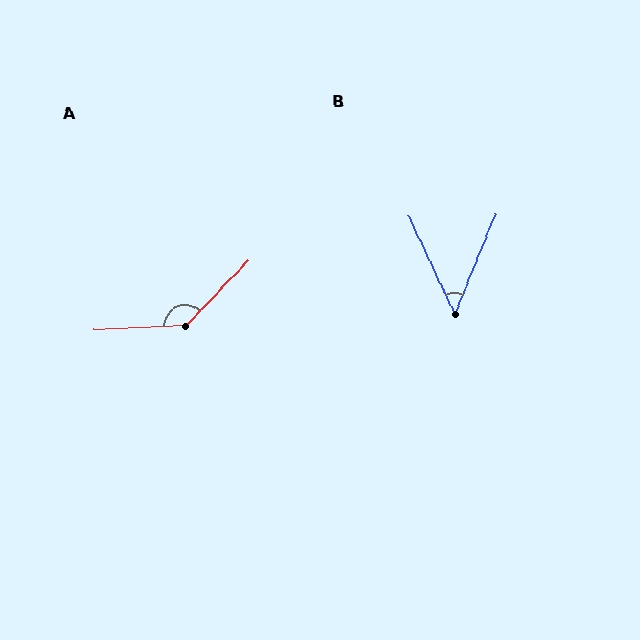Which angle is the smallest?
B, at approximately 47 degrees.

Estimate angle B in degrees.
Approximately 47 degrees.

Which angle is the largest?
A, at approximately 136 degrees.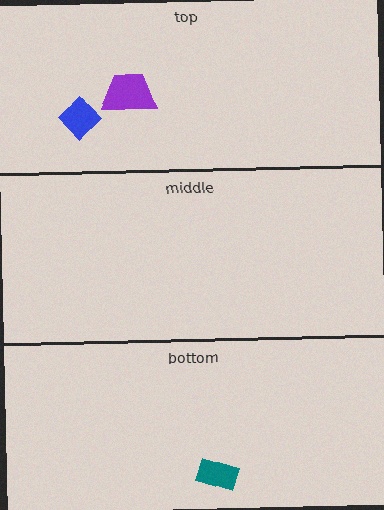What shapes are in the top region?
The blue diamond, the purple trapezoid.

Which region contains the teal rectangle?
The bottom region.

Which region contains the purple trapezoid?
The top region.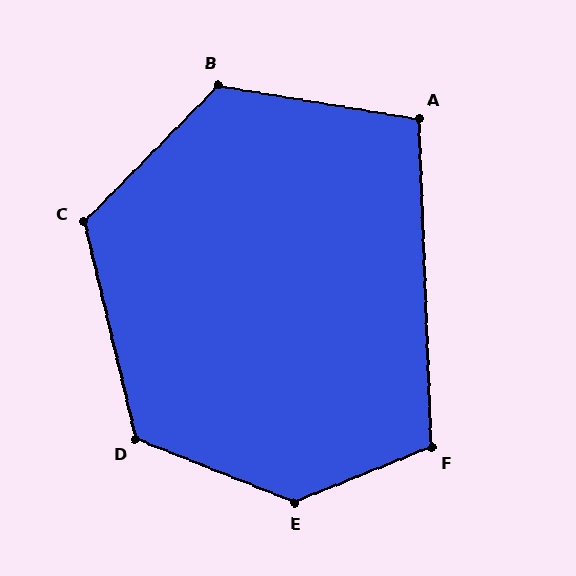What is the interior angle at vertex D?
Approximately 125 degrees (obtuse).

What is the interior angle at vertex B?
Approximately 125 degrees (obtuse).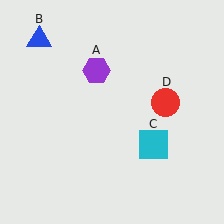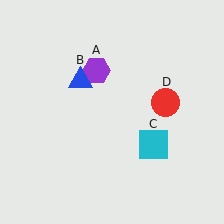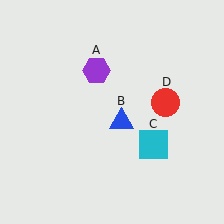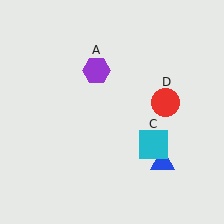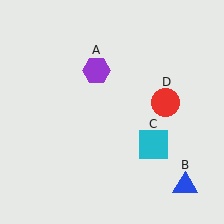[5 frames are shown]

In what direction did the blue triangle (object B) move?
The blue triangle (object B) moved down and to the right.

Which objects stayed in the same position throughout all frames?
Purple hexagon (object A) and cyan square (object C) and red circle (object D) remained stationary.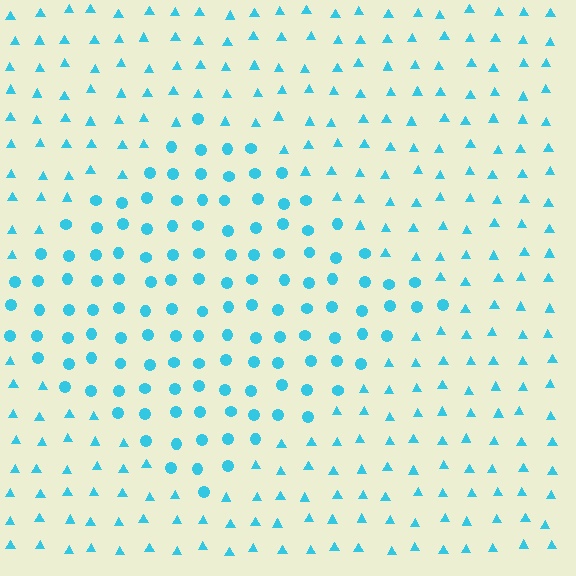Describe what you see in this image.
The image is filled with small cyan elements arranged in a uniform grid. A diamond-shaped region contains circles, while the surrounding area contains triangles. The boundary is defined purely by the change in element shape.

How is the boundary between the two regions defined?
The boundary is defined by a change in element shape: circles inside vs. triangles outside. All elements share the same color and spacing.